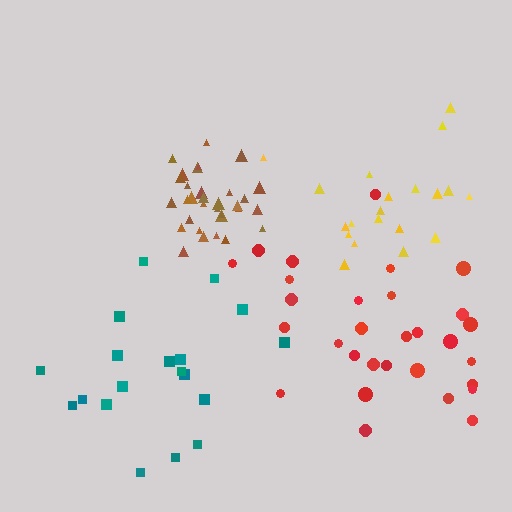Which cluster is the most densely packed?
Brown.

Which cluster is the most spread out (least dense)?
Teal.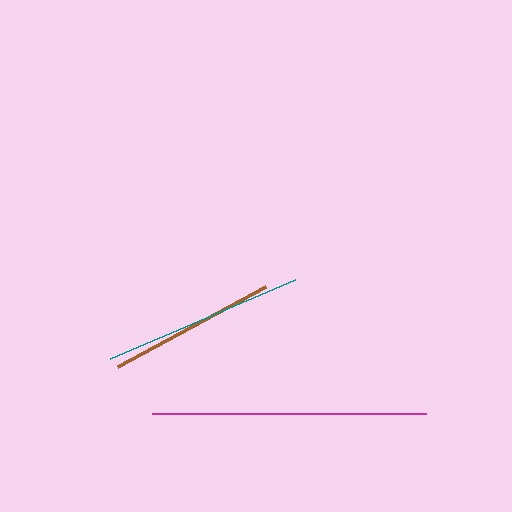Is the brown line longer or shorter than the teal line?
The teal line is longer than the brown line.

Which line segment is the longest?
The magenta line is the longest at approximately 275 pixels.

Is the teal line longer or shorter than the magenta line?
The magenta line is longer than the teal line.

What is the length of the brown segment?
The brown segment is approximately 169 pixels long.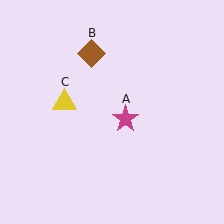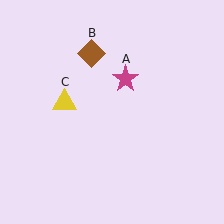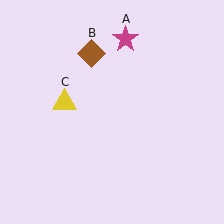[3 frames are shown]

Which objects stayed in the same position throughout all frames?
Brown diamond (object B) and yellow triangle (object C) remained stationary.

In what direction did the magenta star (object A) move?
The magenta star (object A) moved up.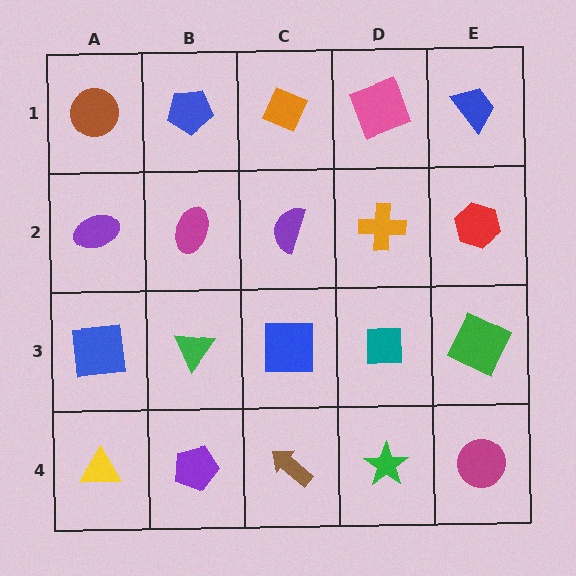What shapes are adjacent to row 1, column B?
A magenta ellipse (row 2, column B), a brown circle (row 1, column A), an orange diamond (row 1, column C).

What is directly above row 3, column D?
An orange cross.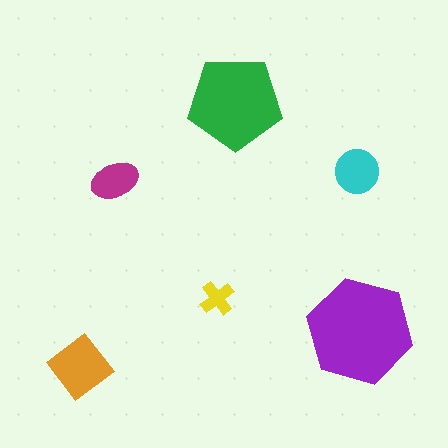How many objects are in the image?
There are 6 objects in the image.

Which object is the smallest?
The yellow cross.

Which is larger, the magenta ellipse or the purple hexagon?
The purple hexagon.